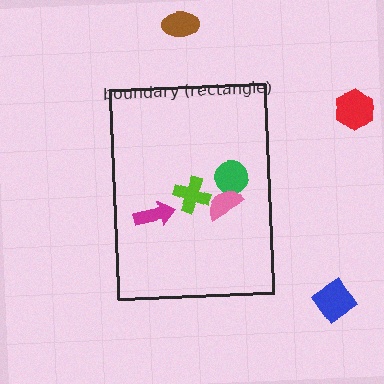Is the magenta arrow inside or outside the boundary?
Inside.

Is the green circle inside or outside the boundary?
Inside.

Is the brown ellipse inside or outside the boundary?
Outside.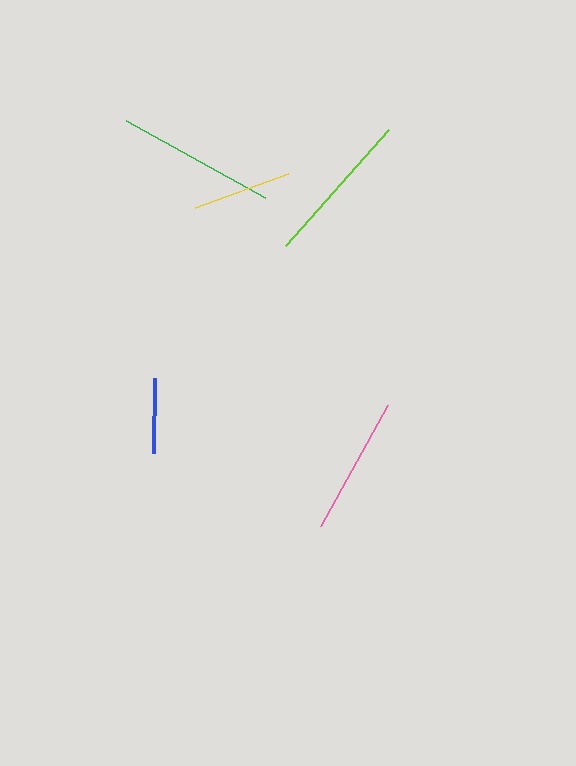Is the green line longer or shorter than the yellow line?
The green line is longer than the yellow line.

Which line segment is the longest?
The green line is the longest at approximately 159 pixels.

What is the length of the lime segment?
The lime segment is approximately 156 pixels long.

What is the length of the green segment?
The green segment is approximately 159 pixels long.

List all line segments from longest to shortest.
From longest to shortest: green, lime, pink, yellow, blue.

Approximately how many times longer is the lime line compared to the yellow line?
The lime line is approximately 1.6 times the length of the yellow line.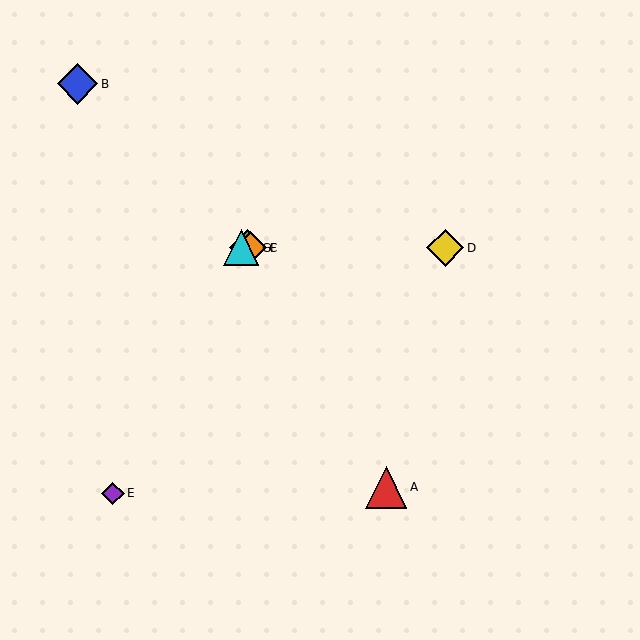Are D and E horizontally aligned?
No, D is at y≈248 and E is at y≈493.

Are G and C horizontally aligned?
Yes, both are at y≈248.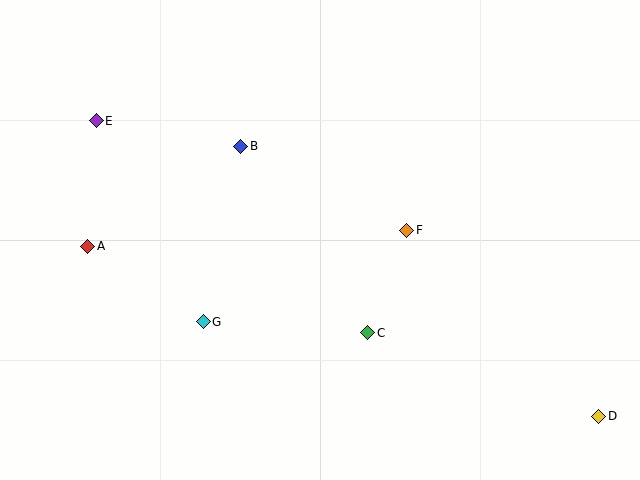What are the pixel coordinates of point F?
Point F is at (407, 230).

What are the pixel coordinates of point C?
Point C is at (368, 333).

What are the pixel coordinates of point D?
Point D is at (599, 416).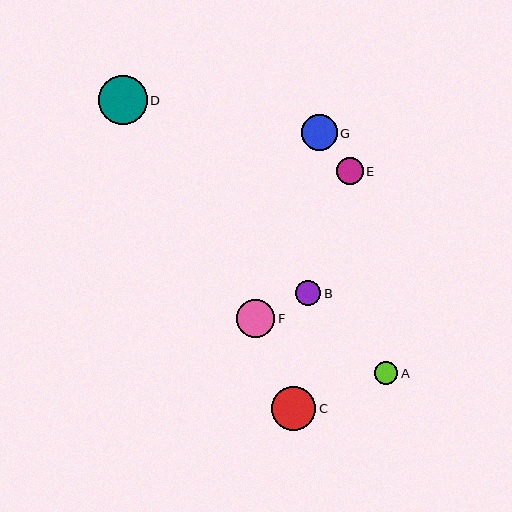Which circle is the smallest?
Circle A is the smallest with a size of approximately 23 pixels.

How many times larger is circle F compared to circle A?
Circle F is approximately 1.6 times the size of circle A.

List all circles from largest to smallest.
From largest to smallest: D, C, F, G, E, B, A.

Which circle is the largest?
Circle D is the largest with a size of approximately 49 pixels.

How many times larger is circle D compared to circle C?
Circle D is approximately 1.1 times the size of circle C.